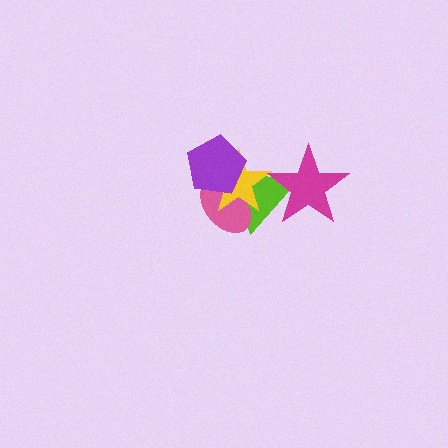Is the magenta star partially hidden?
No, no other shape covers it.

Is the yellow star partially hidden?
Yes, it is partially covered by another shape.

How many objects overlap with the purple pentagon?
3 objects overlap with the purple pentagon.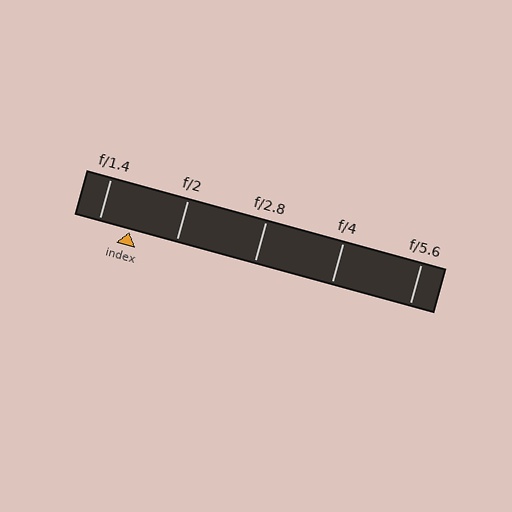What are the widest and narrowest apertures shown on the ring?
The widest aperture shown is f/1.4 and the narrowest is f/5.6.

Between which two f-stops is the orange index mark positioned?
The index mark is between f/1.4 and f/2.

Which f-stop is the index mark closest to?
The index mark is closest to f/1.4.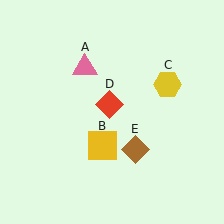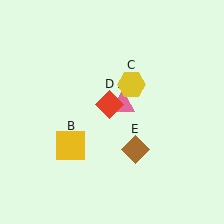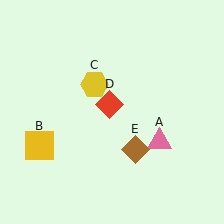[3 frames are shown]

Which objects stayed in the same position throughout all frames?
Red diamond (object D) and brown diamond (object E) remained stationary.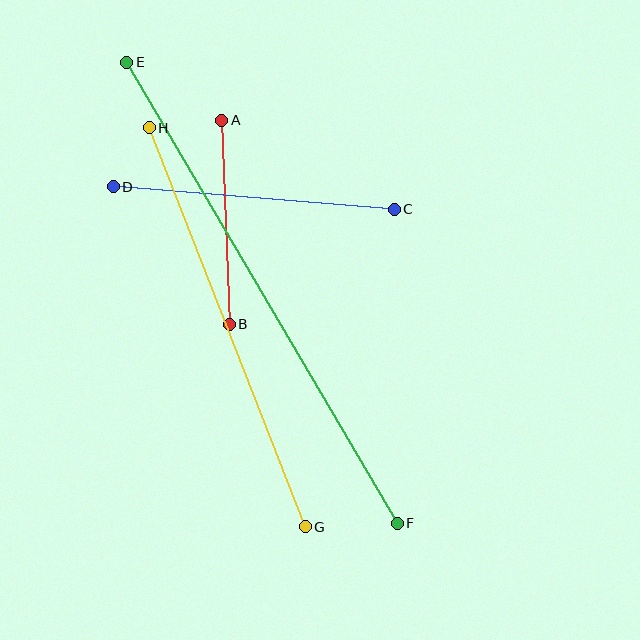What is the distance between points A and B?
The distance is approximately 204 pixels.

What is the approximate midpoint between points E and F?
The midpoint is at approximately (262, 293) pixels.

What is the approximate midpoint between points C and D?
The midpoint is at approximately (254, 198) pixels.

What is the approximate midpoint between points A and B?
The midpoint is at approximately (226, 222) pixels.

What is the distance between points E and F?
The distance is approximately 535 pixels.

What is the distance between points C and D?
The distance is approximately 282 pixels.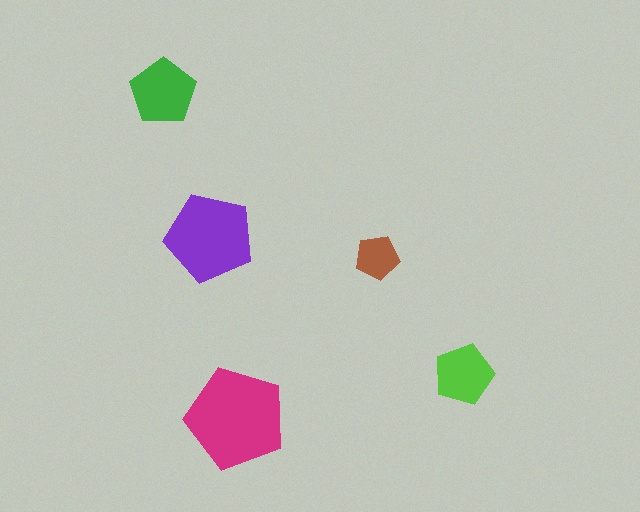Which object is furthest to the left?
The green pentagon is leftmost.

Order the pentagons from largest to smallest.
the magenta one, the purple one, the green one, the lime one, the brown one.